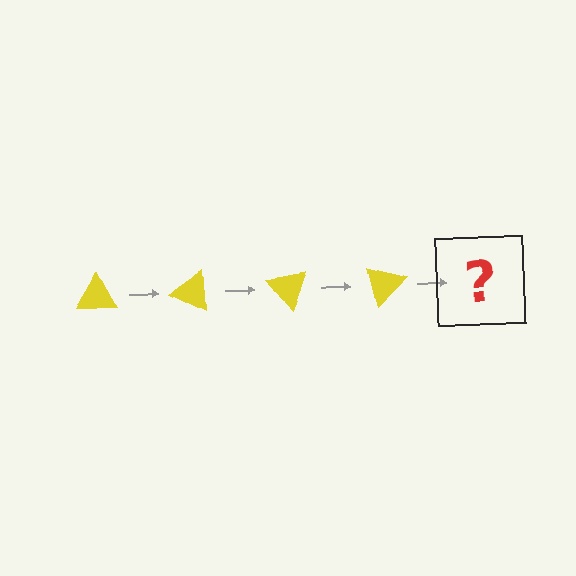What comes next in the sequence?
The next element should be a yellow triangle rotated 100 degrees.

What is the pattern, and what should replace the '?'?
The pattern is that the triangle rotates 25 degrees each step. The '?' should be a yellow triangle rotated 100 degrees.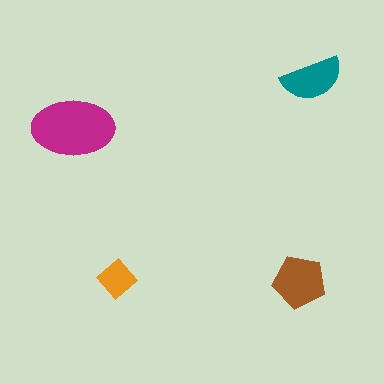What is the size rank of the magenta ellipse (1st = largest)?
1st.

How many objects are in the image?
There are 4 objects in the image.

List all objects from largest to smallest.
The magenta ellipse, the brown pentagon, the teal semicircle, the orange diamond.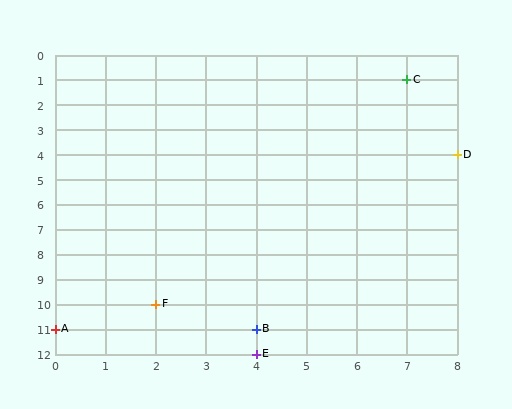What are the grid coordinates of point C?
Point C is at grid coordinates (7, 1).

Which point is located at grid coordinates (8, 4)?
Point D is at (8, 4).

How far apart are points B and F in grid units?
Points B and F are 2 columns and 1 row apart (about 2.2 grid units diagonally).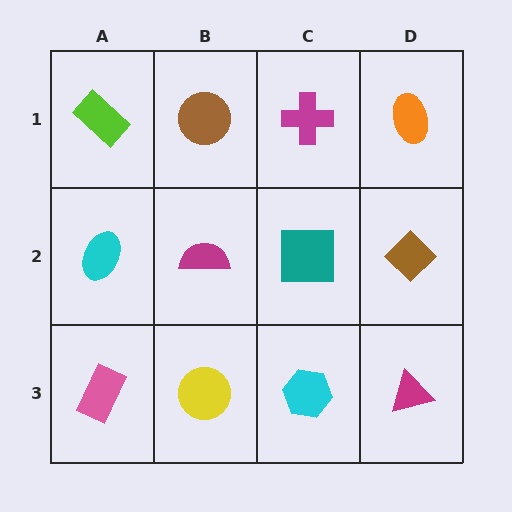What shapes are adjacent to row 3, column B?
A magenta semicircle (row 2, column B), a pink rectangle (row 3, column A), a cyan hexagon (row 3, column C).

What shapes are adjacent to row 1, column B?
A magenta semicircle (row 2, column B), a lime rectangle (row 1, column A), a magenta cross (row 1, column C).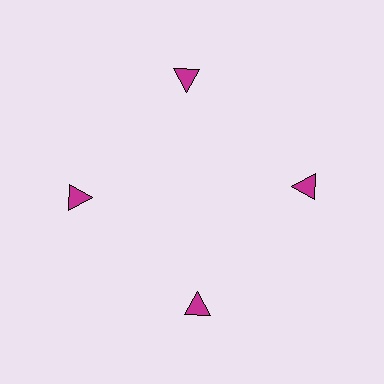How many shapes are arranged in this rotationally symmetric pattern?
There are 4 shapes, arranged in 4 groups of 1.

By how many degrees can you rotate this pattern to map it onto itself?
The pattern maps onto itself every 90 degrees of rotation.